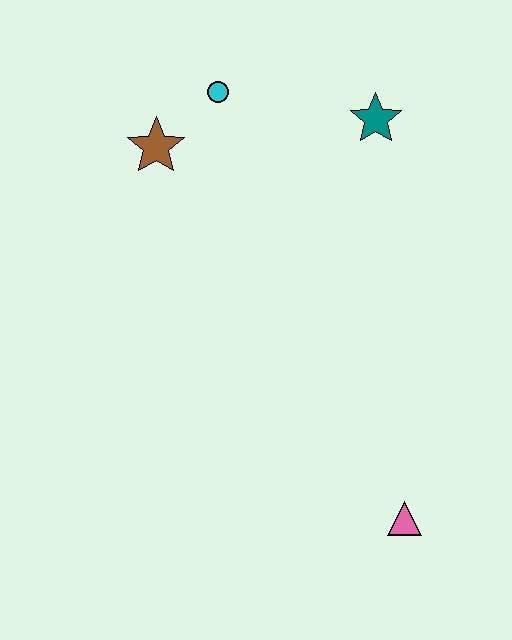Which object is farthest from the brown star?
The pink triangle is farthest from the brown star.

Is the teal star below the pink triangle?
No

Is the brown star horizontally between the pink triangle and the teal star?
No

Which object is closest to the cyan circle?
The brown star is closest to the cyan circle.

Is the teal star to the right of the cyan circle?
Yes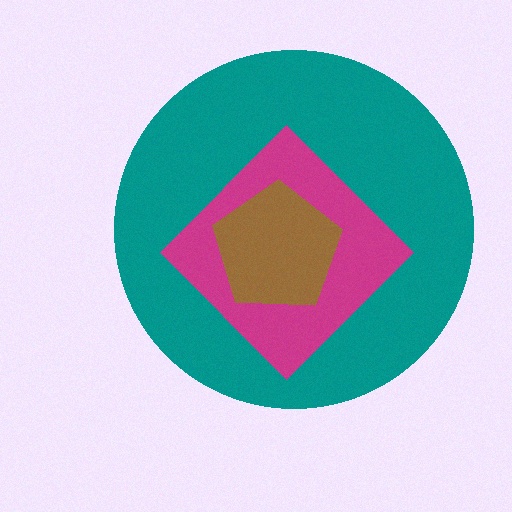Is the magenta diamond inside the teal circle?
Yes.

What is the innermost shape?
The brown pentagon.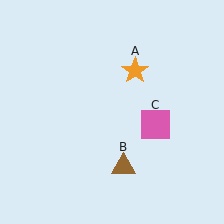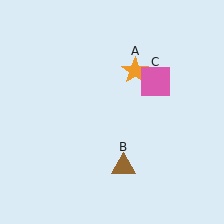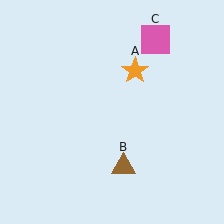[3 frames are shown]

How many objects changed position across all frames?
1 object changed position: pink square (object C).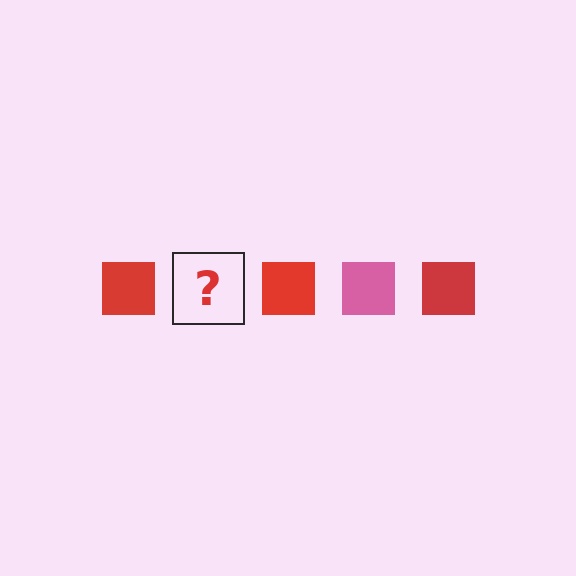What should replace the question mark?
The question mark should be replaced with a pink square.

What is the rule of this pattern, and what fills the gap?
The rule is that the pattern cycles through red, pink squares. The gap should be filled with a pink square.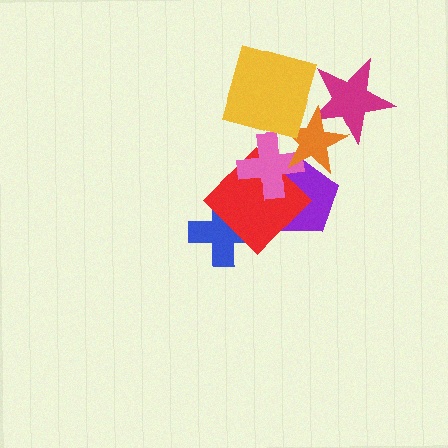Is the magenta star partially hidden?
Yes, it is partially covered by another shape.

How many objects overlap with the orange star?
4 objects overlap with the orange star.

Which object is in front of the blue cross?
The red diamond is in front of the blue cross.